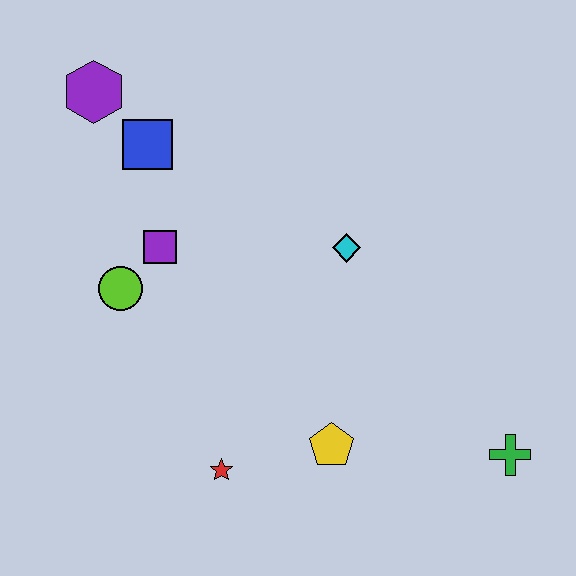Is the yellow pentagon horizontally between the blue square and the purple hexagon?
No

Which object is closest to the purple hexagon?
The blue square is closest to the purple hexagon.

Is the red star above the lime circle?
No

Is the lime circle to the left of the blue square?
Yes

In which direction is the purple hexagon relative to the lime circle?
The purple hexagon is above the lime circle.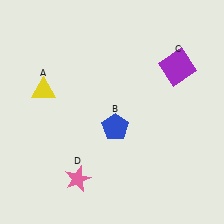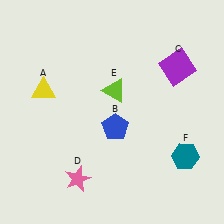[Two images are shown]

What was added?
A lime triangle (E), a teal hexagon (F) were added in Image 2.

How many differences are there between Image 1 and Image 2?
There are 2 differences between the two images.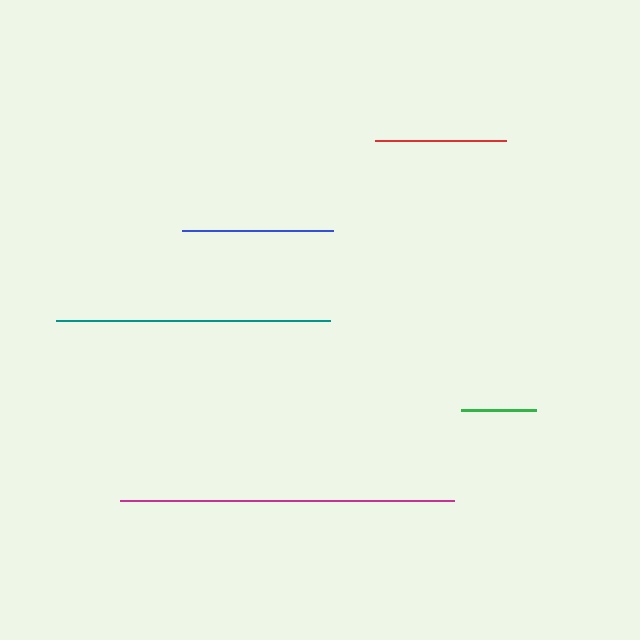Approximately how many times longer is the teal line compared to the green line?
The teal line is approximately 3.6 times the length of the green line.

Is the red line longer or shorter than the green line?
The red line is longer than the green line.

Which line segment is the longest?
The magenta line is the longest at approximately 334 pixels.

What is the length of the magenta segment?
The magenta segment is approximately 334 pixels long.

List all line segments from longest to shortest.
From longest to shortest: magenta, teal, blue, red, green.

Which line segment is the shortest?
The green line is the shortest at approximately 76 pixels.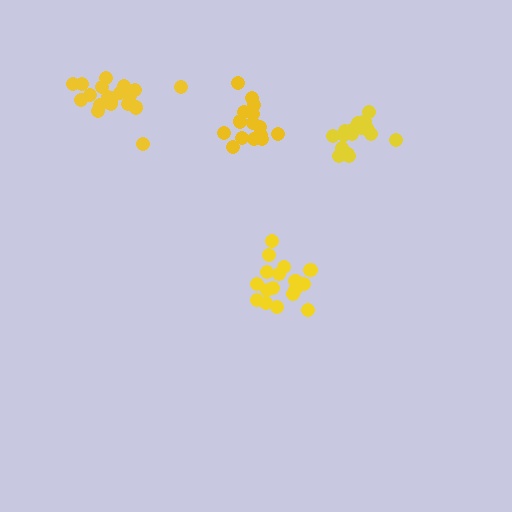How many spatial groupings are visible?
There are 4 spatial groupings.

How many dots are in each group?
Group 1: 17 dots, Group 2: 18 dots, Group 3: 16 dots, Group 4: 20 dots (71 total).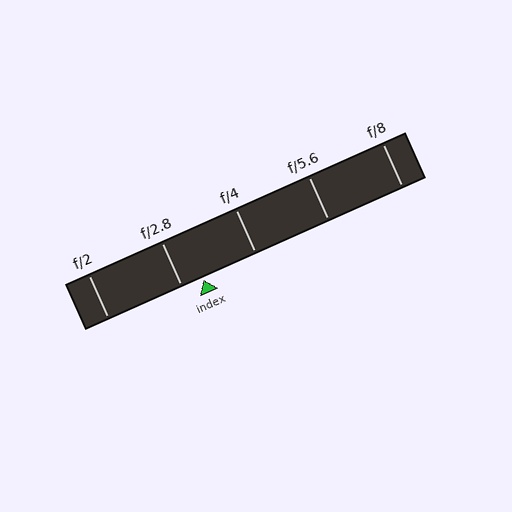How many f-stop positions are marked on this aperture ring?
There are 5 f-stop positions marked.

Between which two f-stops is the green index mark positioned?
The index mark is between f/2.8 and f/4.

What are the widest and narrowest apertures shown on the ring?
The widest aperture shown is f/2 and the narrowest is f/8.